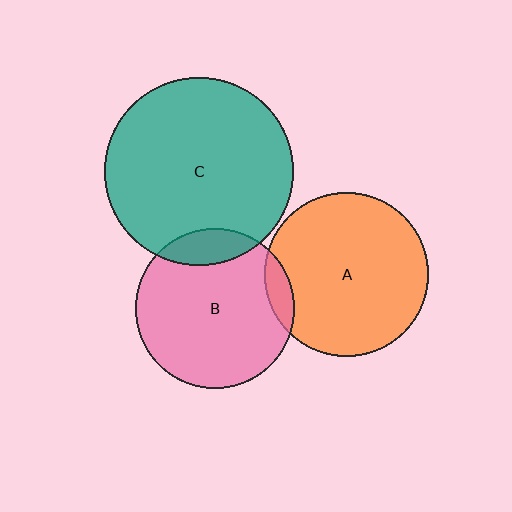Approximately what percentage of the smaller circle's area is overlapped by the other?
Approximately 10%.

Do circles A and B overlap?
Yes.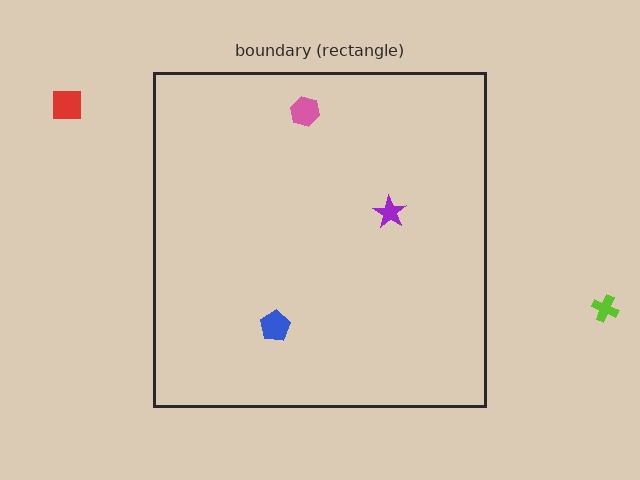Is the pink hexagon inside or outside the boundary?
Inside.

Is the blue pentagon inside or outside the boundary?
Inside.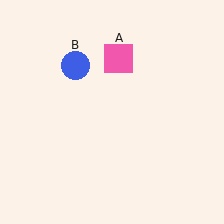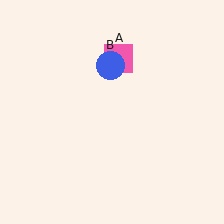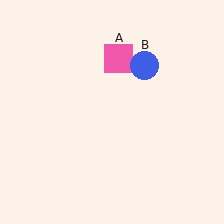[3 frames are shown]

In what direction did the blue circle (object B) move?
The blue circle (object B) moved right.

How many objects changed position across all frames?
1 object changed position: blue circle (object B).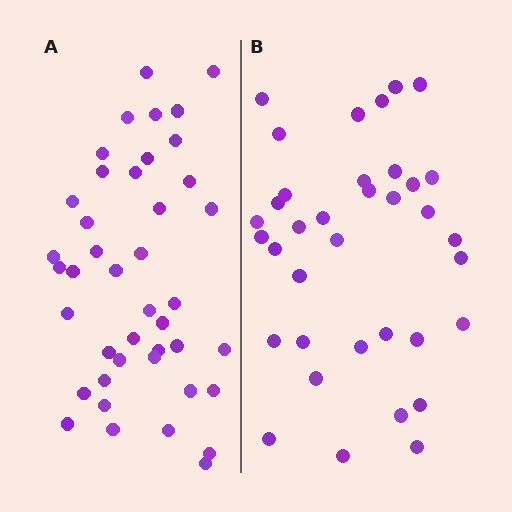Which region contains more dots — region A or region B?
Region A (the left region) has more dots.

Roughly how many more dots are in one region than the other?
Region A has about 6 more dots than region B.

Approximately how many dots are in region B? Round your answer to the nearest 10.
About 40 dots. (The exact count is 36, which rounds to 40.)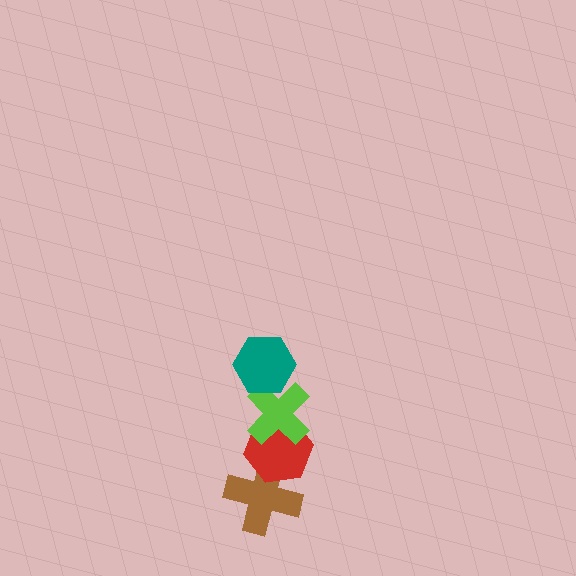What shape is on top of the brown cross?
The red hexagon is on top of the brown cross.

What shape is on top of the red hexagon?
The lime cross is on top of the red hexagon.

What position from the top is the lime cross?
The lime cross is 2nd from the top.